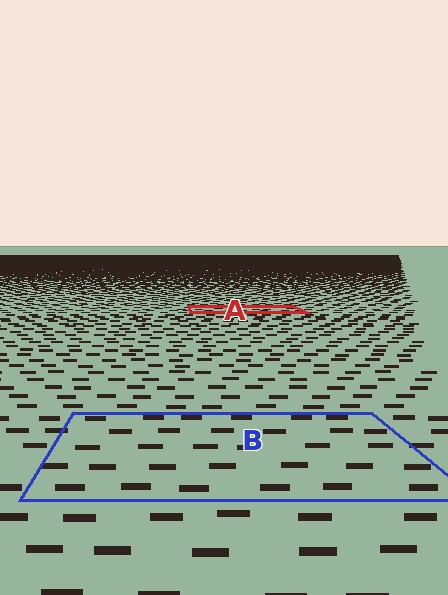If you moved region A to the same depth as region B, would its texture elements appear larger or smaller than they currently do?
They would appear larger. At a closer depth, the same texture elements are projected at a bigger on-screen size.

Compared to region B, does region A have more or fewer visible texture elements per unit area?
Region A has more texture elements per unit area — they are packed more densely because it is farther away.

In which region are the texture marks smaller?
The texture marks are smaller in region A, because it is farther away.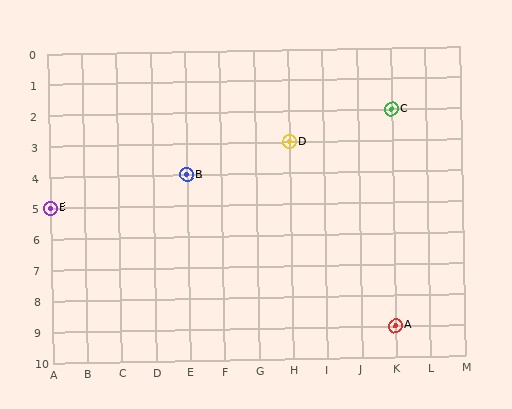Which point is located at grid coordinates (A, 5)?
Point E is at (A, 5).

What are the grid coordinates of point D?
Point D is at grid coordinates (H, 3).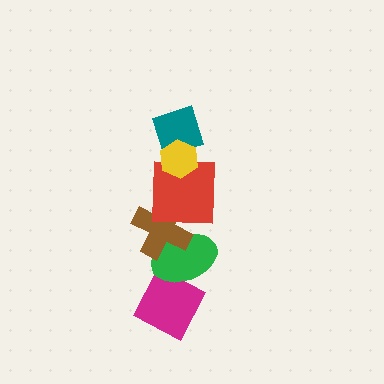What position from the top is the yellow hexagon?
The yellow hexagon is 1st from the top.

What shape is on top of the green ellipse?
The brown cross is on top of the green ellipse.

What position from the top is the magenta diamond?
The magenta diamond is 6th from the top.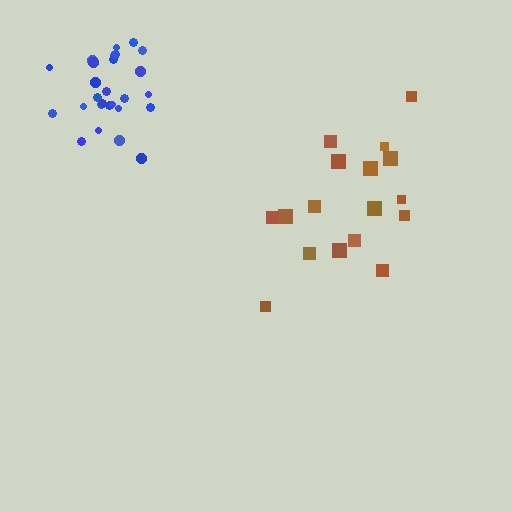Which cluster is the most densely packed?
Blue.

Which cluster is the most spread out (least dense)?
Brown.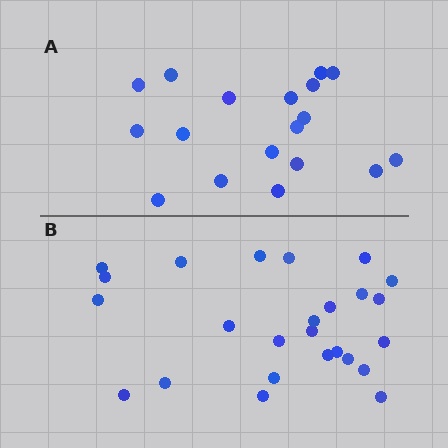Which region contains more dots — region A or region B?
Region B (the bottom region) has more dots.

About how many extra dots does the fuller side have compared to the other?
Region B has roughly 8 or so more dots than region A.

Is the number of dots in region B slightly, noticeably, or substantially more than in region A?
Region B has noticeably more, but not dramatically so. The ratio is roughly 1.4 to 1.